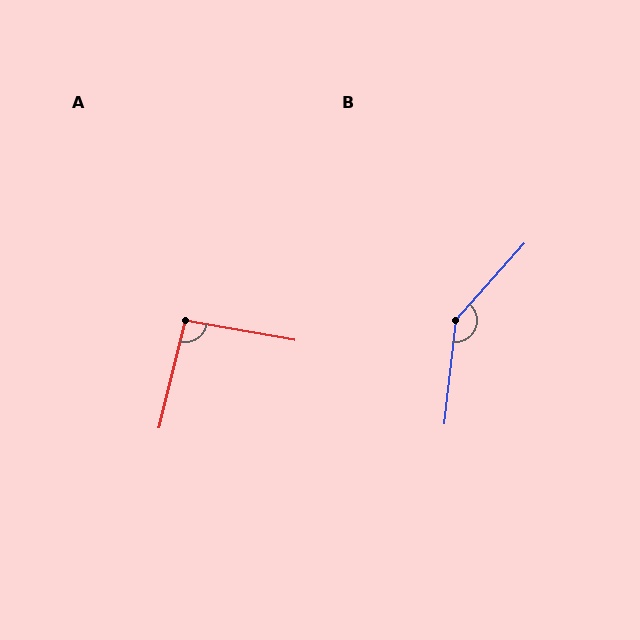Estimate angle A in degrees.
Approximately 93 degrees.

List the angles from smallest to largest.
A (93°), B (145°).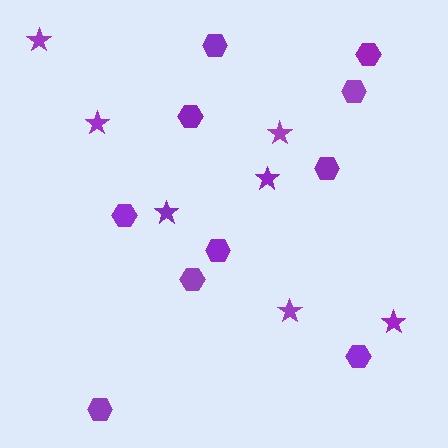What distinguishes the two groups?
There are 2 groups: one group of stars (7) and one group of hexagons (10).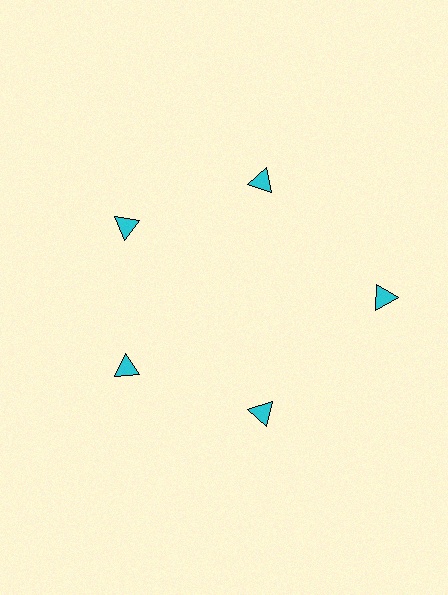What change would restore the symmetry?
The symmetry would be restored by moving it inward, back onto the ring so that all 5 triangles sit at equal angles and equal distance from the center.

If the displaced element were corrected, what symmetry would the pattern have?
It would have 5-fold rotational symmetry — the pattern would map onto itself every 72 degrees.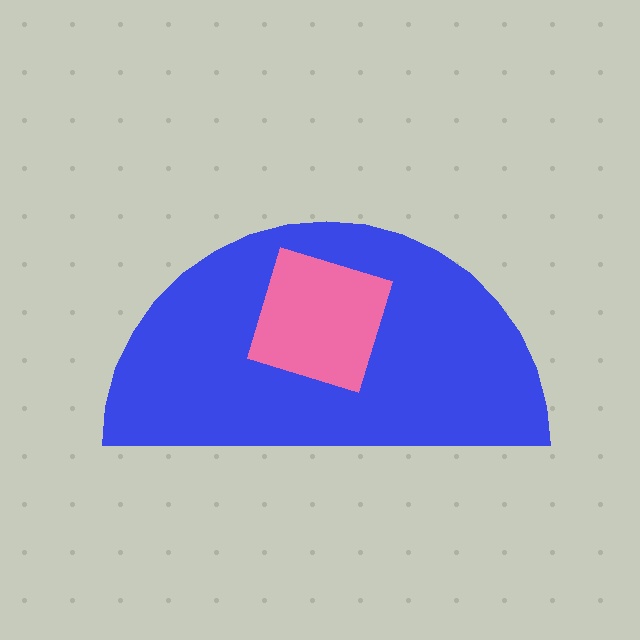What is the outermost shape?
The blue semicircle.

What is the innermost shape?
The pink square.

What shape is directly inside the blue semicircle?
The pink square.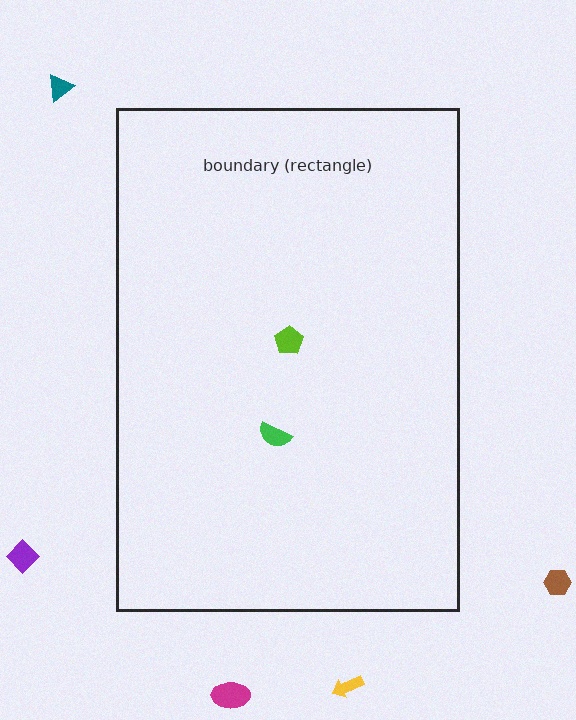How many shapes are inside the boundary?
2 inside, 5 outside.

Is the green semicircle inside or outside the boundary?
Inside.